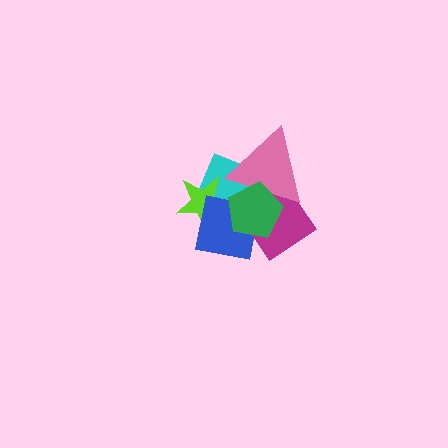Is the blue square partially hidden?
Yes, it is partially covered by another shape.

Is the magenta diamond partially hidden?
Yes, it is partially covered by another shape.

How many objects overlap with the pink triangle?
4 objects overlap with the pink triangle.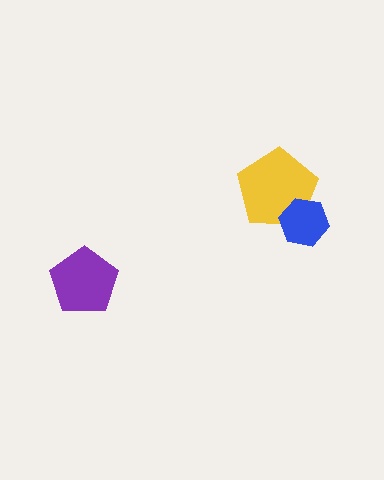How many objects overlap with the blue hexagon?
1 object overlaps with the blue hexagon.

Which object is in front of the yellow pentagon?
The blue hexagon is in front of the yellow pentagon.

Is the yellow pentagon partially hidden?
Yes, it is partially covered by another shape.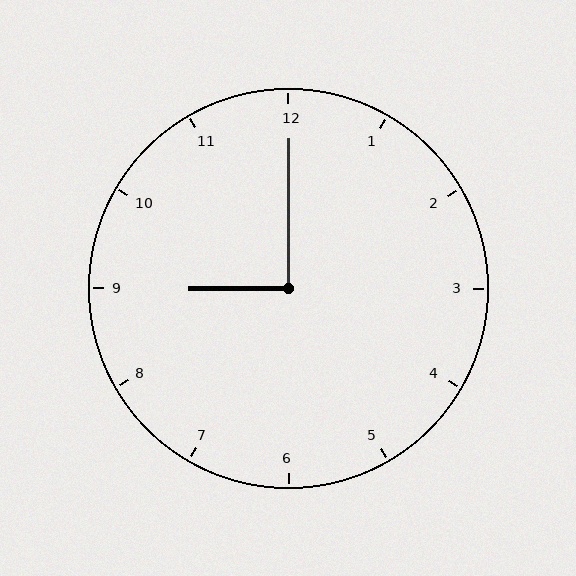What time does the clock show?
9:00.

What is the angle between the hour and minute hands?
Approximately 90 degrees.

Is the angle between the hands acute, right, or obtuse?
It is right.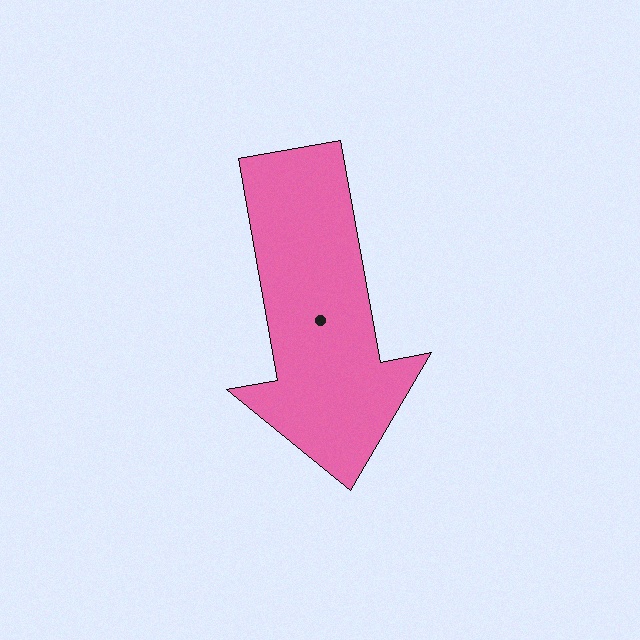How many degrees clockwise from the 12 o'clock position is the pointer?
Approximately 170 degrees.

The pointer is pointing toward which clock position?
Roughly 6 o'clock.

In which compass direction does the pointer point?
South.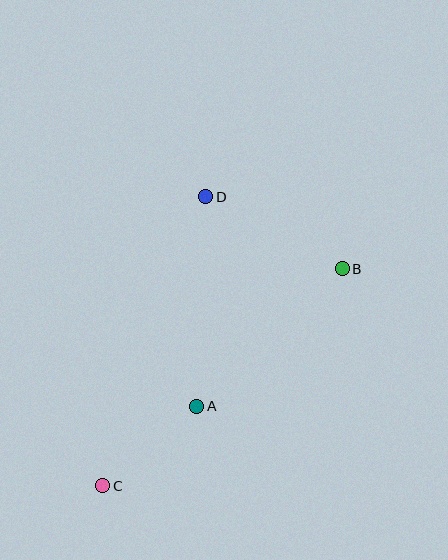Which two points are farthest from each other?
Points B and C are farthest from each other.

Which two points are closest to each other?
Points A and C are closest to each other.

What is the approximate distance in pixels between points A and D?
The distance between A and D is approximately 210 pixels.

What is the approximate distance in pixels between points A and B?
The distance between A and B is approximately 200 pixels.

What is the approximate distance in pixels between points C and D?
The distance between C and D is approximately 307 pixels.